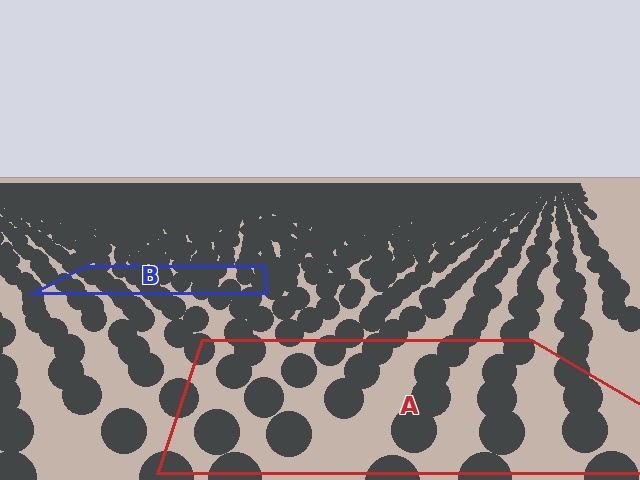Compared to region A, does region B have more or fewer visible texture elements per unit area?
Region B has more texture elements per unit area — they are packed more densely because it is farther away.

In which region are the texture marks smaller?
The texture marks are smaller in region B, because it is farther away.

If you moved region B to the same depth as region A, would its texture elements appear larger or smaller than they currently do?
They would appear larger. At a closer depth, the same texture elements are projected at a bigger on-screen size.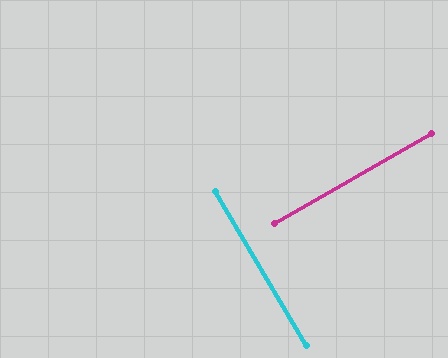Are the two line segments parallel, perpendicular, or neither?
Perpendicular — they meet at approximately 89°.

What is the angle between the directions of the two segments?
Approximately 89 degrees.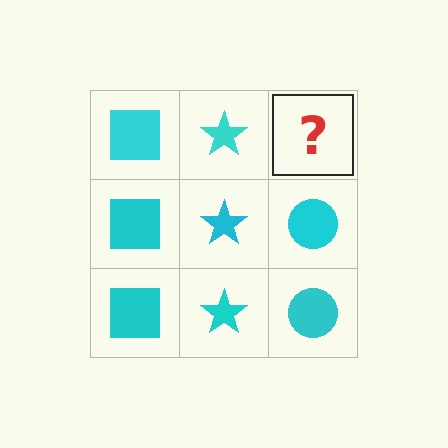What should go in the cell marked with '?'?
The missing cell should contain a cyan circle.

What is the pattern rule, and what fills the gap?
The rule is that each column has a consistent shape. The gap should be filled with a cyan circle.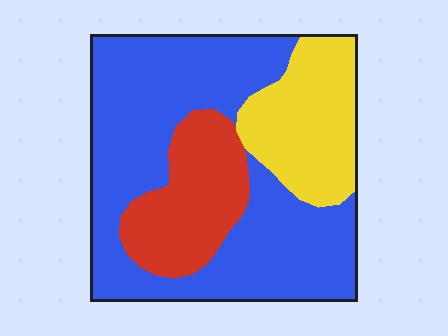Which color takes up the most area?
Blue, at roughly 60%.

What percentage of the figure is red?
Red covers roughly 20% of the figure.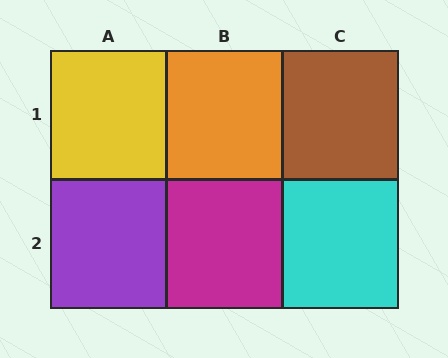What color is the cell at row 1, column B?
Orange.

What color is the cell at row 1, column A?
Yellow.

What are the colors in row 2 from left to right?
Purple, magenta, cyan.